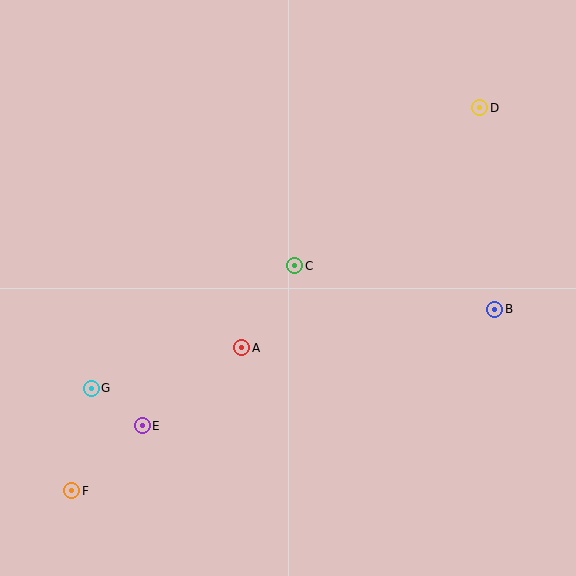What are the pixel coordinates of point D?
Point D is at (480, 108).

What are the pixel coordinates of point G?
Point G is at (91, 388).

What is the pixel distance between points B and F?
The distance between B and F is 460 pixels.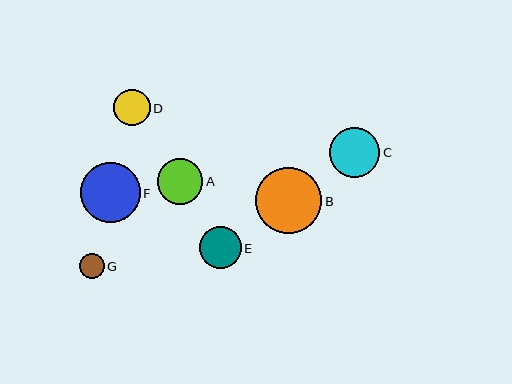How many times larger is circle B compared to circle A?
Circle B is approximately 1.5 times the size of circle A.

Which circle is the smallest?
Circle G is the smallest with a size of approximately 25 pixels.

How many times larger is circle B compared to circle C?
Circle B is approximately 1.3 times the size of circle C.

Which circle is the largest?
Circle B is the largest with a size of approximately 66 pixels.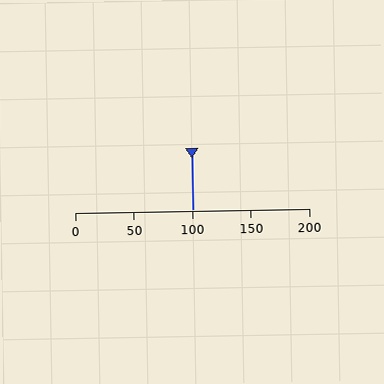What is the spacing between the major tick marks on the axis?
The major ticks are spaced 50 apart.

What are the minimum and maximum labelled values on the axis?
The axis runs from 0 to 200.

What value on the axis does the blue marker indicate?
The marker indicates approximately 100.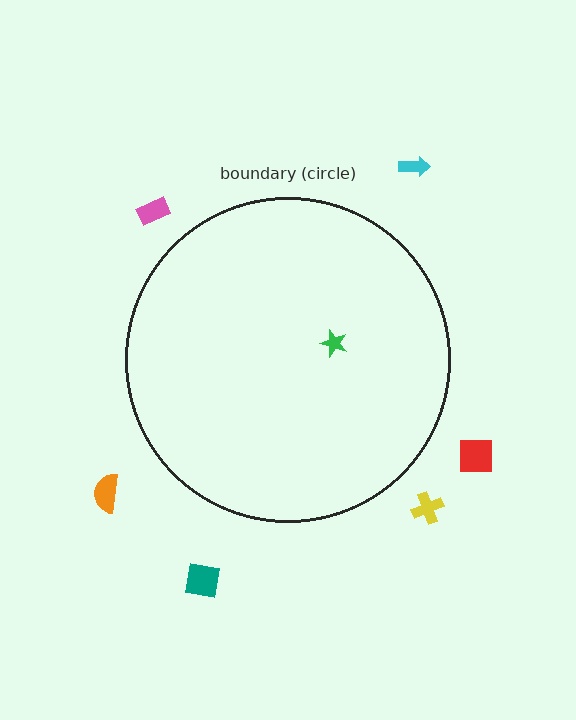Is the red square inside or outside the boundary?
Outside.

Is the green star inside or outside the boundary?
Inside.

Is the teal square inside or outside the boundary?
Outside.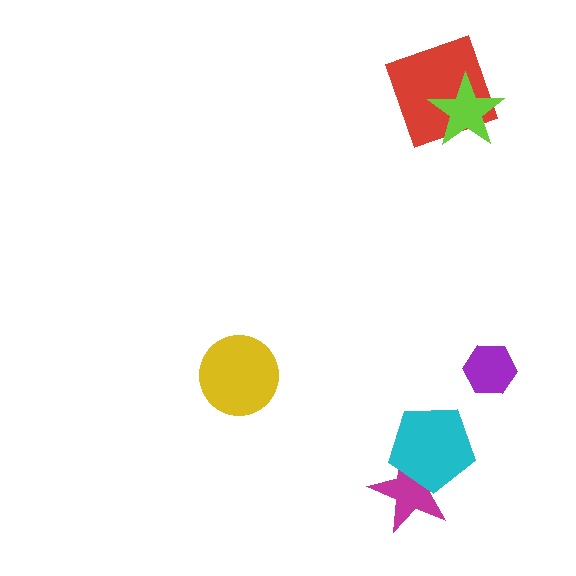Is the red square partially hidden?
Yes, it is partially covered by another shape.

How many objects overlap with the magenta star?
1 object overlaps with the magenta star.